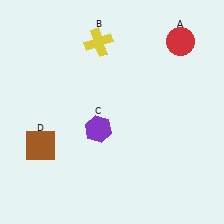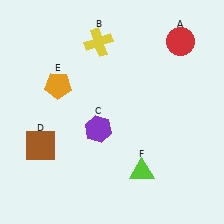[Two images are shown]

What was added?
An orange pentagon (E), a lime triangle (F) were added in Image 2.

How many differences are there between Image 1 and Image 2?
There are 2 differences between the two images.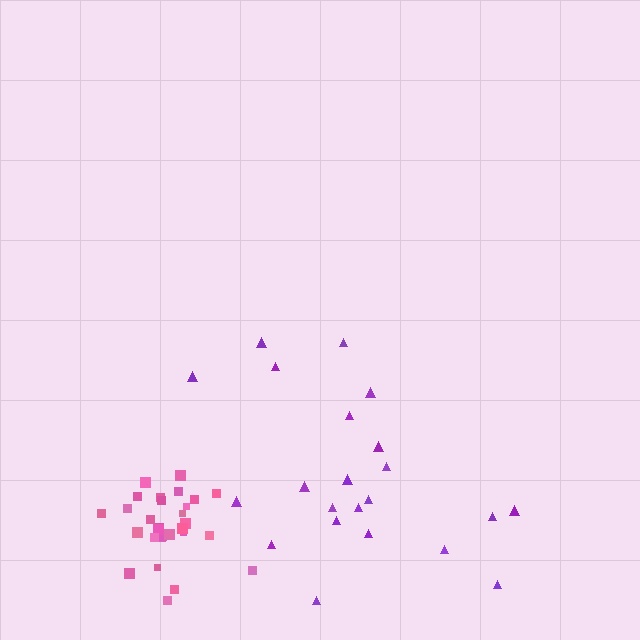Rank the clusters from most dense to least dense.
pink, purple.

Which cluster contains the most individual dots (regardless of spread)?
Pink (29).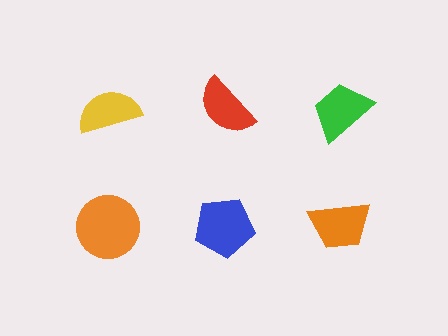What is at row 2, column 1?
An orange circle.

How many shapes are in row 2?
3 shapes.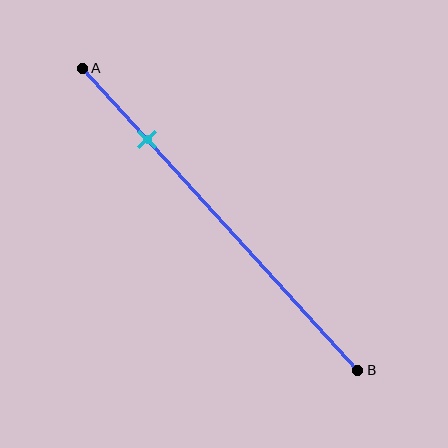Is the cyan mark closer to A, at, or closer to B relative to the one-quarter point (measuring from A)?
The cyan mark is approximately at the one-quarter point of segment AB.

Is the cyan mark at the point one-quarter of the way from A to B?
Yes, the mark is approximately at the one-quarter point.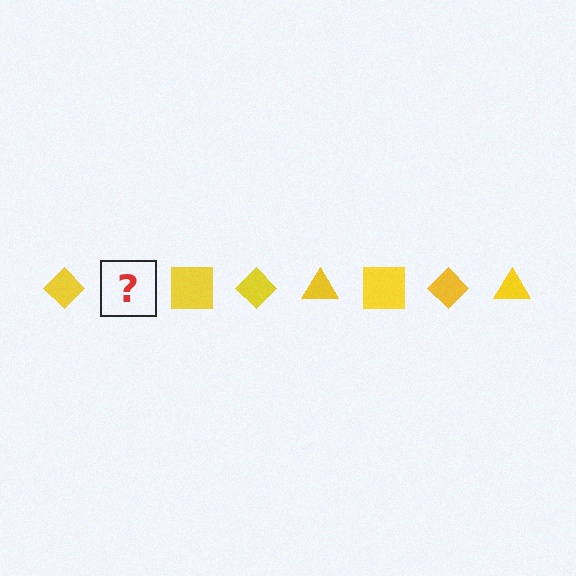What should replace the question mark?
The question mark should be replaced with a yellow triangle.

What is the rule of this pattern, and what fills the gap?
The rule is that the pattern cycles through diamond, triangle, square shapes in yellow. The gap should be filled with a yellow triangle.